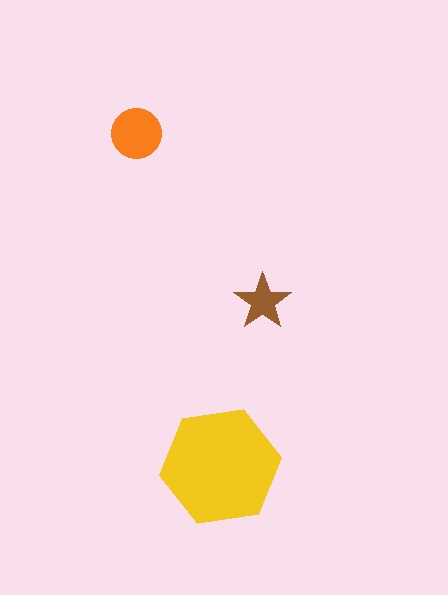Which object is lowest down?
The yellow hexagon is bottommost.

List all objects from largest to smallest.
The yellow hexagon, the orange circle, the brown star.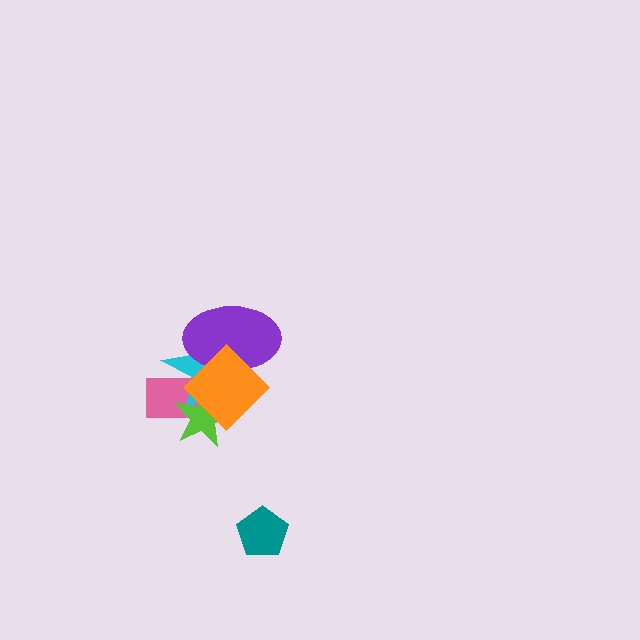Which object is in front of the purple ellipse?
The orange diamond is in front of the purple ellipse.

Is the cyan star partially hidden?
Yes, it is partially covered by another shape.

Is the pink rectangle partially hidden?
Yes, it is partially covered by another shape.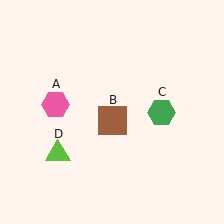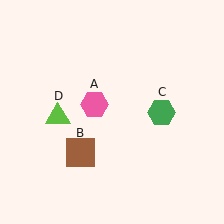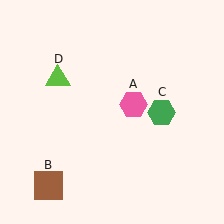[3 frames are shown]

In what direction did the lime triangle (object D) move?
The lime triangle (object D) moved up.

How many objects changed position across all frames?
3 objects changed position: pink hexagon (object A), brown square (object B), lime triangle (object D).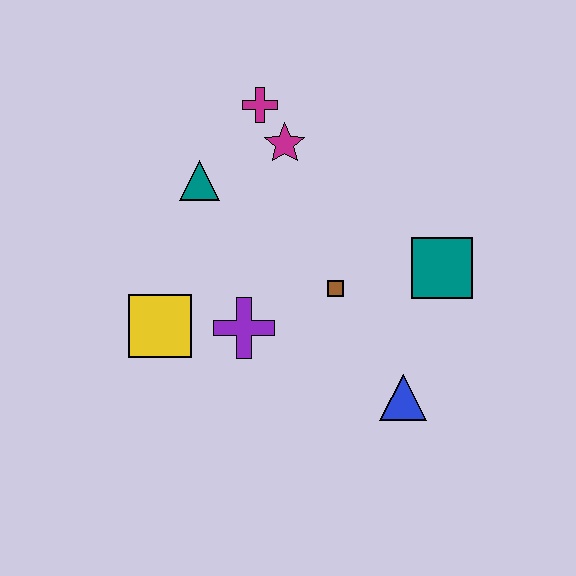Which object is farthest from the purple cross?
The magenta cross is farthest from the purple cross.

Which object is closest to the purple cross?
The yellow square is closest to the purple cross.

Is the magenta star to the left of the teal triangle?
No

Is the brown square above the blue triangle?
Yes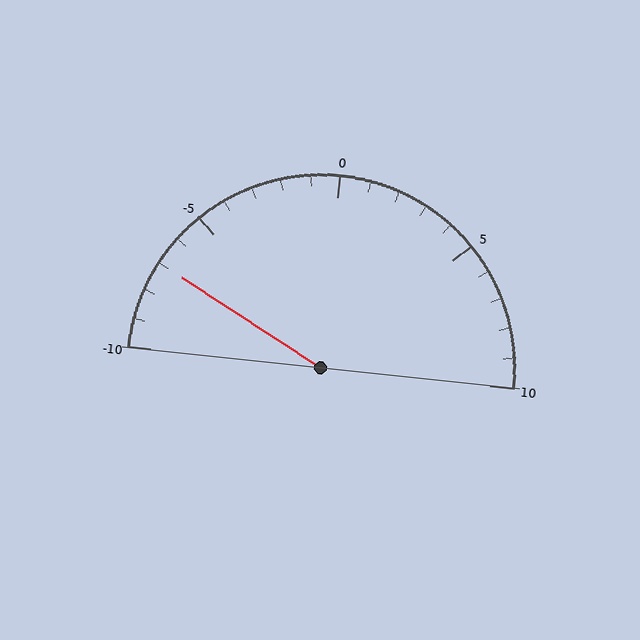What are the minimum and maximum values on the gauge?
The gauge ranges from -10 to 10.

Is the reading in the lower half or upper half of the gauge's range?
The reading is in the lower half of the range (-10 to 10).